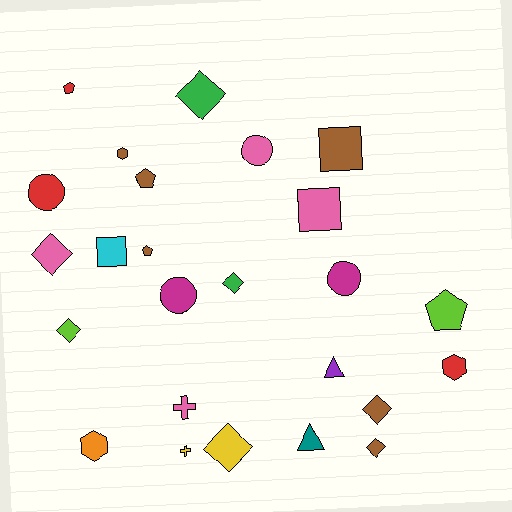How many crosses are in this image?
There are 2 crosses.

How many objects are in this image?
There are 25 objects.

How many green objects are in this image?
There are 2 green objects.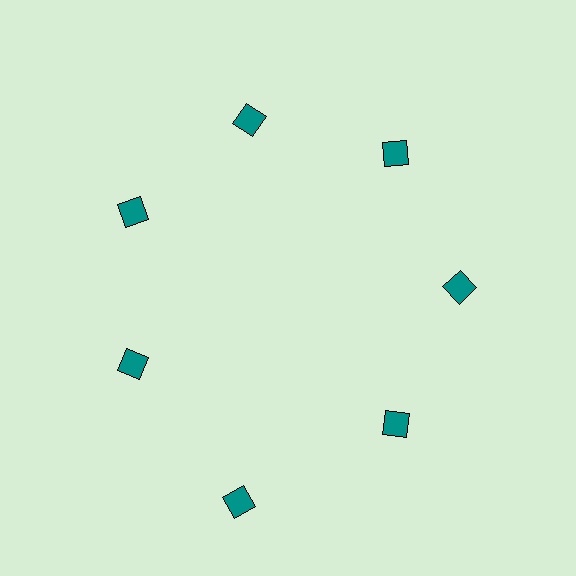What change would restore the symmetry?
The symmetry would be restored by moving it inward, back onto the ring so that all 7 squares sit at equal angles and equal distance from the center.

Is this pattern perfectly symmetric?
No. The 7 teal squares are arranged in a ring, but one element near the 6 o'clock position is pushed outward from the center, breaking the 7-fold rotational symmetry.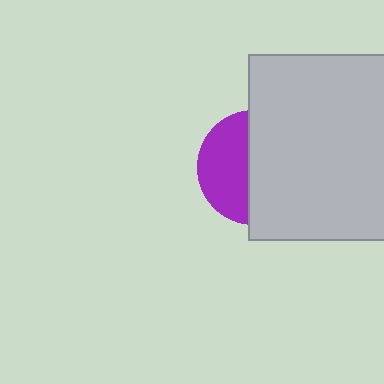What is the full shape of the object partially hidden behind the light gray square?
The partially hidden object is a purple circle.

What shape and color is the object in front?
The object in front is a light gray square.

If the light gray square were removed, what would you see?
You would see the complete purple circle.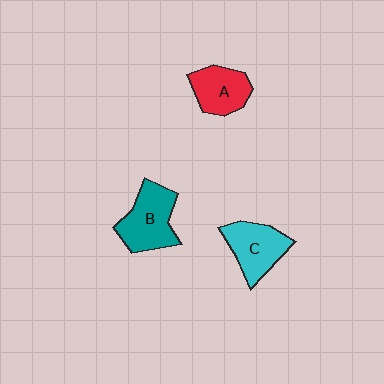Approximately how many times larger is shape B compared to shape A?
Approximately 1.3 times.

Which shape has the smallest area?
Shape A (red).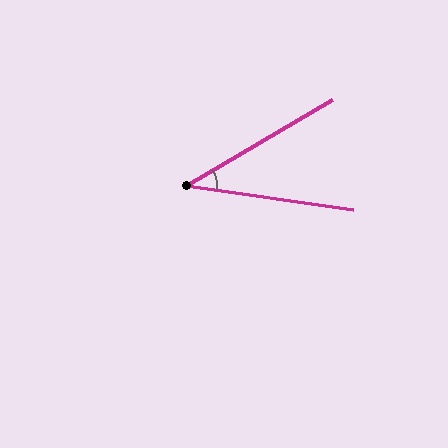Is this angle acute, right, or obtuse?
It is acute.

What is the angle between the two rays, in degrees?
Approximately 38 degrees.